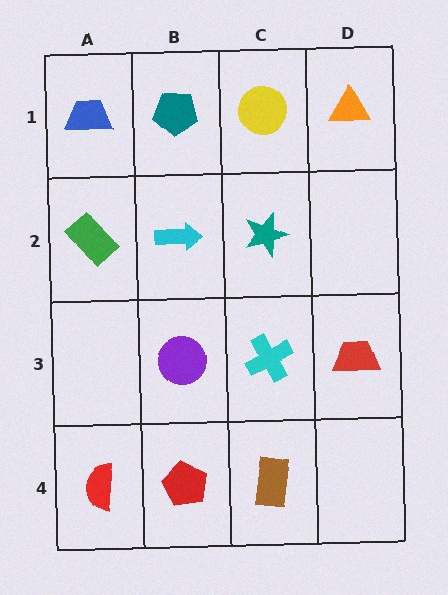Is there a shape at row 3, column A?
No, that cell is empty.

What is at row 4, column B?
A red pentagon.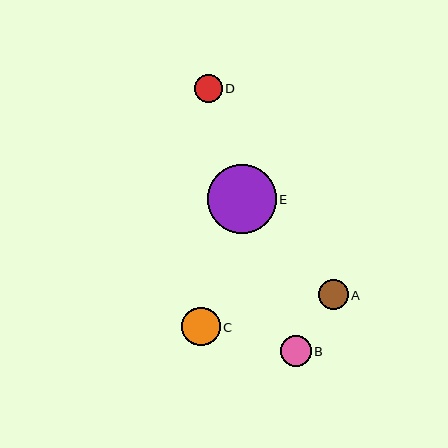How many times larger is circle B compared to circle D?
Circle B is approximately 1.1 times the size of circle D.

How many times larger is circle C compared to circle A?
Circle C is approximately 1.3 times the size of circle A.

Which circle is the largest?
Circle E is the largest with a size of approximately 69 pixels.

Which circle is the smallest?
Circle D is the smallest with a size of approximately 28 pixels.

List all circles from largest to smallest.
From largest to smallest: E, C, B, A, D.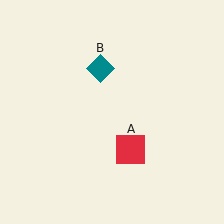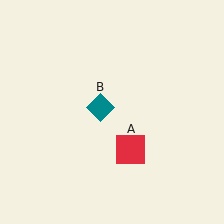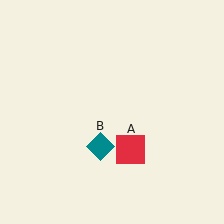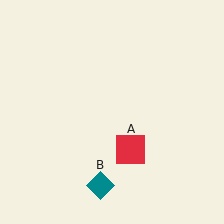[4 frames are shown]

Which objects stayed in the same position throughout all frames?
Red square (object A) remained stationary.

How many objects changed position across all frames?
1 object changed position: teal diamond (object B).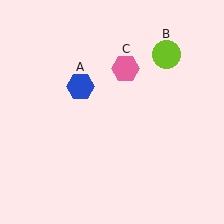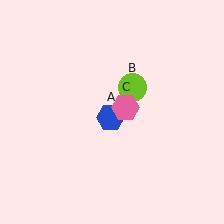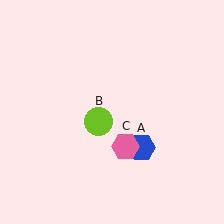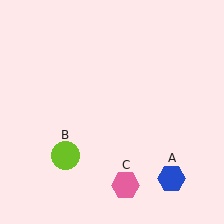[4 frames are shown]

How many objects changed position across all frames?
3 objects changed position: blue hexagon (object A), lime circle (object B), pink hexagon (object C).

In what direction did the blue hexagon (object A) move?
The blue hexagon (object A) moved down and to the right.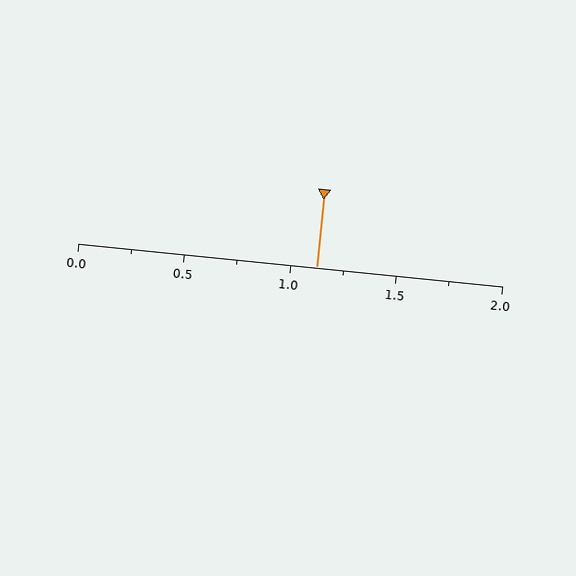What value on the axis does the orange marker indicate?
The marker indicates approximately 1.12.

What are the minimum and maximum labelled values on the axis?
The axis runs from 0.0 to 2.0.